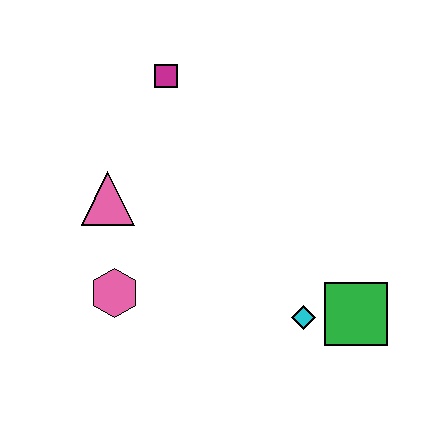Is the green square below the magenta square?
Yes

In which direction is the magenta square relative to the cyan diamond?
The magenta square is above the cyan diamond.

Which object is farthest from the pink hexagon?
The green square is farthest from the pink hexagon.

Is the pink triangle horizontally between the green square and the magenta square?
No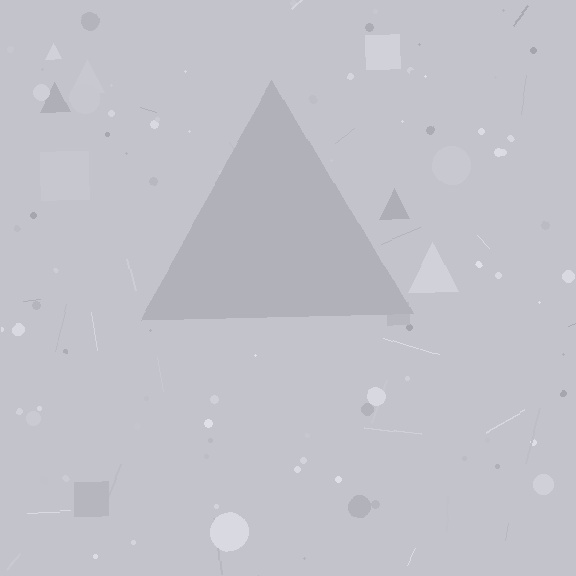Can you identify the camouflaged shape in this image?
The camouflaged shape is a triangle.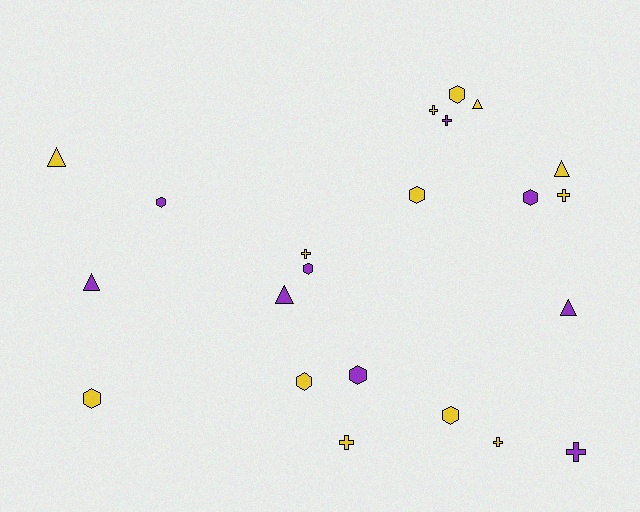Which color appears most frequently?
Yellow, with 13 objects.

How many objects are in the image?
There are 22 objects.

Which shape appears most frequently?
Hexagon, with 9 objects.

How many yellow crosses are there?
There are 5 yellow crosses.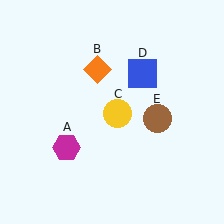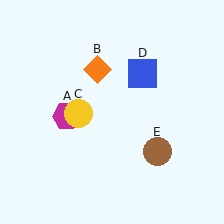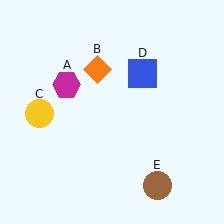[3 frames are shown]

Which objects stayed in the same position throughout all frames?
Orange diamond (object B) and blue square (object D) remained stationary.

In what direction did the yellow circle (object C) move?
The yellow circle (object C) moved left.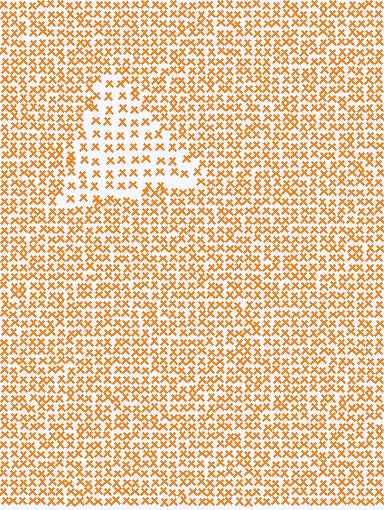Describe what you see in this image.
The image contains small orange elements arranged at two different densities. A triangle-shaped region is visible where the elements are less densely packed than the surrounding area.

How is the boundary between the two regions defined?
The boundary is defined by a change in element density (approximately 1.9x ratio). All elements are the same color, size, and shape.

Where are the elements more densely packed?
The elements are more densely packed outside the triangle boundary.